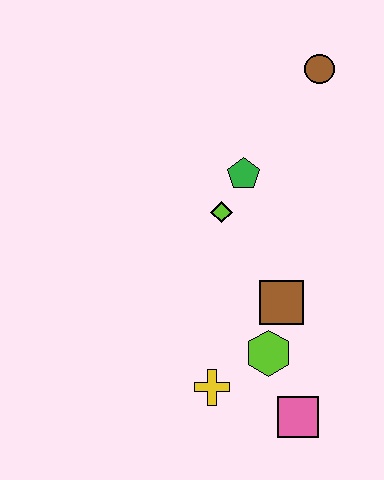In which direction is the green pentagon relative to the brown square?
The green pentagon is above the brown square.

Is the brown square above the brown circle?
No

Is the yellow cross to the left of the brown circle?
Yes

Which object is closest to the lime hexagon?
The brown square is closest to the lime hexagon.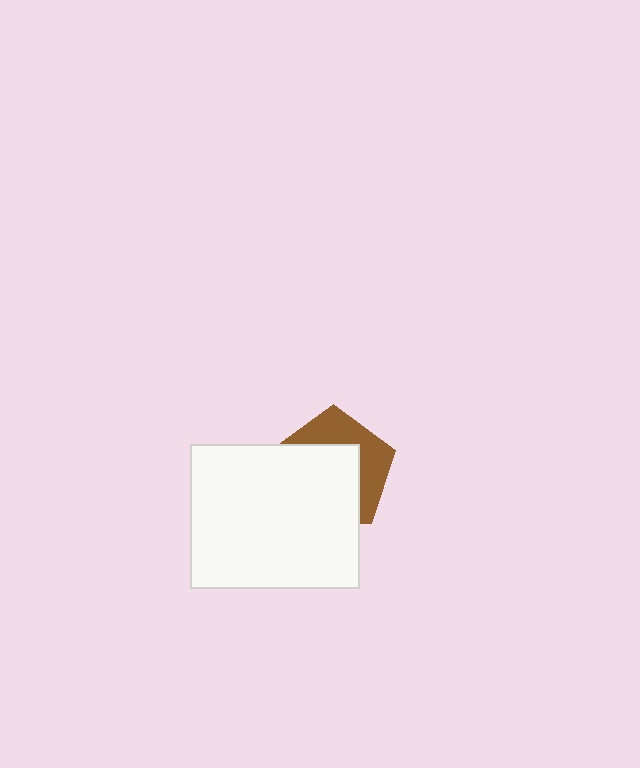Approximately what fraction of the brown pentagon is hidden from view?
Roughly 60% of the brown pentagon is hidden behind the white rectangle.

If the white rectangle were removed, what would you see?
You would see the complete brown pentagon.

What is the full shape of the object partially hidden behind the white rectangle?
The partially hidden object is a brown pentagon.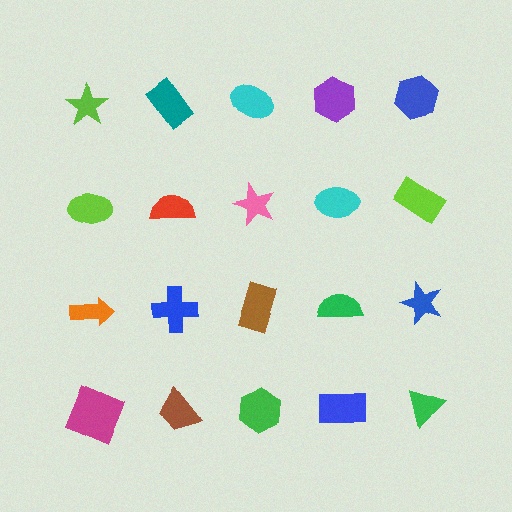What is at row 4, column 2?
A brown trapezoid.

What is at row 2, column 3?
A pink star.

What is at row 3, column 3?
A brown rectangle.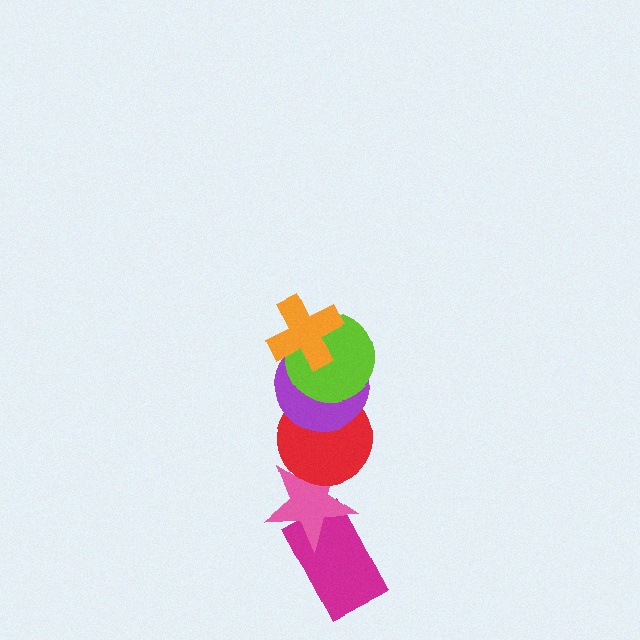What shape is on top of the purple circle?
The lime circle is on top of the purple circle.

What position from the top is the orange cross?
The orange cross is 1st from the top.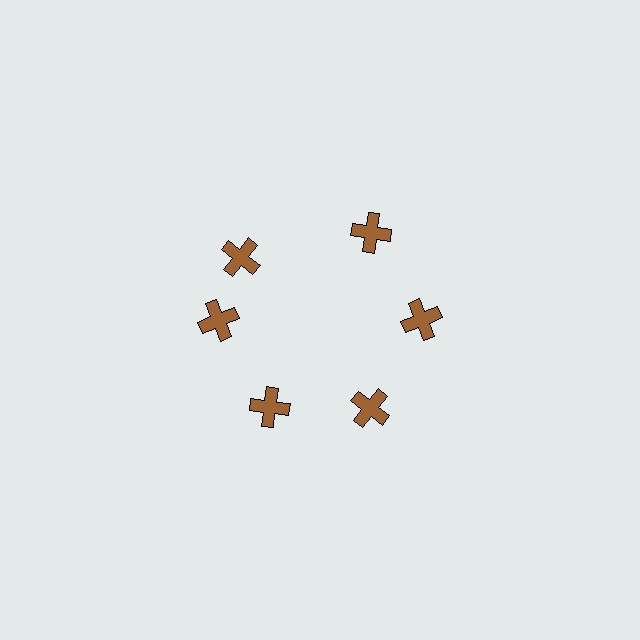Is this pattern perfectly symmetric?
No. The 6 brown crosses are arranged in a ring, but one element near the 11 o'clock position is rotated out of alignment along the ring, breaking the 6-fold rotational symmetry.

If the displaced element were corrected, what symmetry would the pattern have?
It would have 6-fold rotational symmetry — the pattern would map onto itself every 60 degrees.